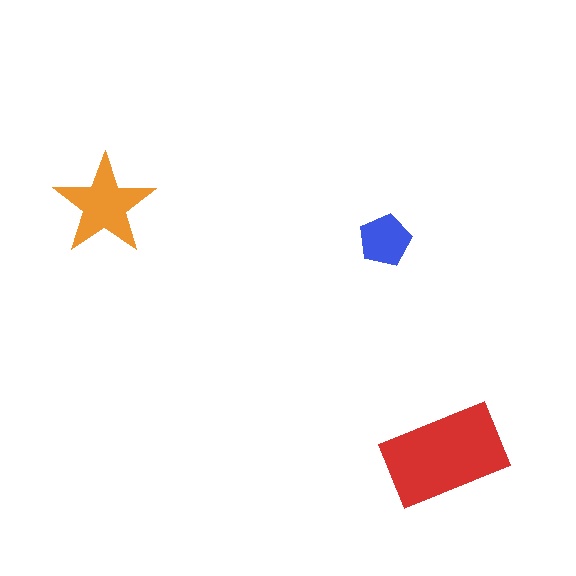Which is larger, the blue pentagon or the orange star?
The orange star.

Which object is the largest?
The red rectangle.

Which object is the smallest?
The blue pentagon.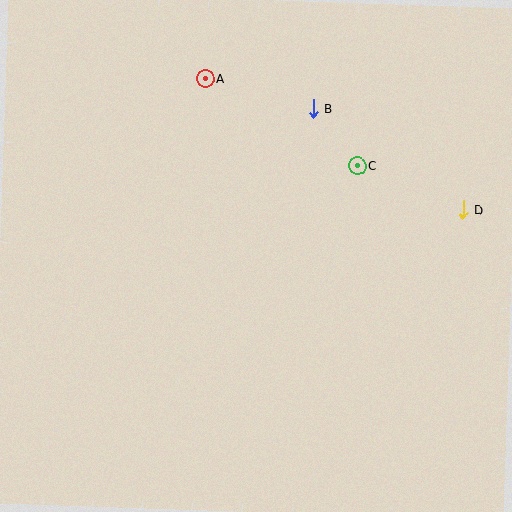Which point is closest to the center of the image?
Point C at (357, 165) is closest to the center.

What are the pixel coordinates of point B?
Point B is at (313, 109).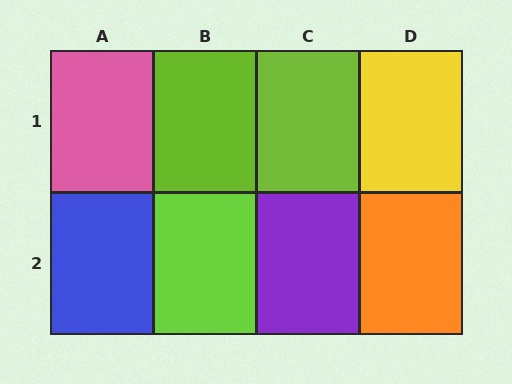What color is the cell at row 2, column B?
Lime.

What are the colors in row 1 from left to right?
Pink, lime, lime, yellow.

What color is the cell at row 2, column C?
Purple.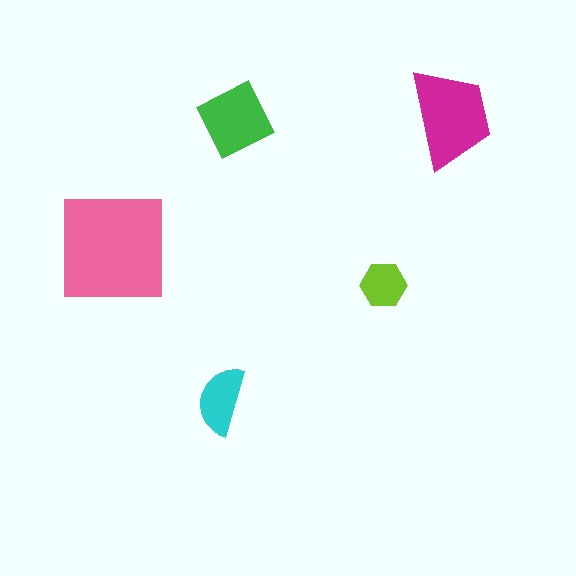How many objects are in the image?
There are 5 objects in the image.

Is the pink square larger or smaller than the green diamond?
Larger.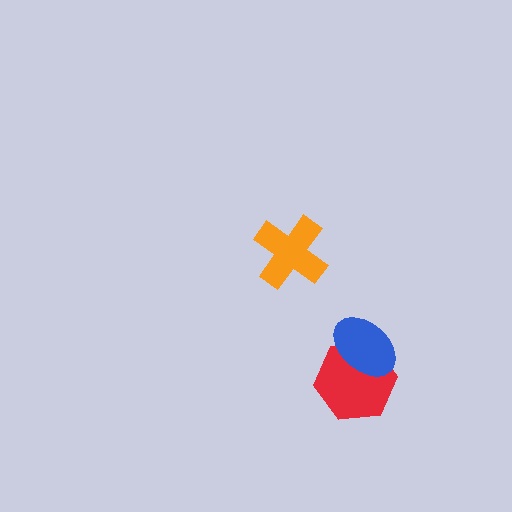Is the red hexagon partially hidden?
Yes, it is partially covered by another shape.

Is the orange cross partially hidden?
No, no other shape covers it.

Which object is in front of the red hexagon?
The blue ellipse is in front of the red hexagon.